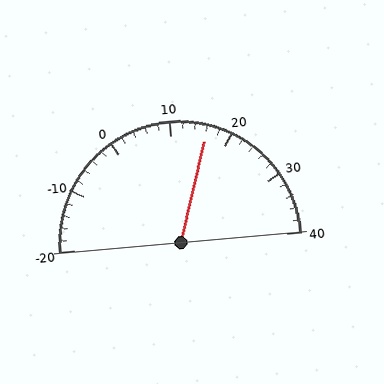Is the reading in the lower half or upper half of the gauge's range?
The reading is in the upper half of the range (-20 to 40).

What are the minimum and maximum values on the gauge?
The gauge ranges from -20 to 40.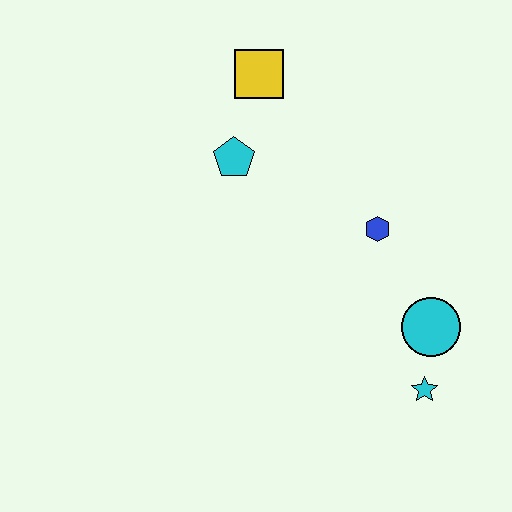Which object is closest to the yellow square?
The cyan pentagon is closest to the yellow square.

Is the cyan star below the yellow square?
Yes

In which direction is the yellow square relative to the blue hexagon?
The yellow square is above the blue hexagon.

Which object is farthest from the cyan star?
The yellow square is farthest from the cyan star.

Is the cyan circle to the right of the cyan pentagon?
Yes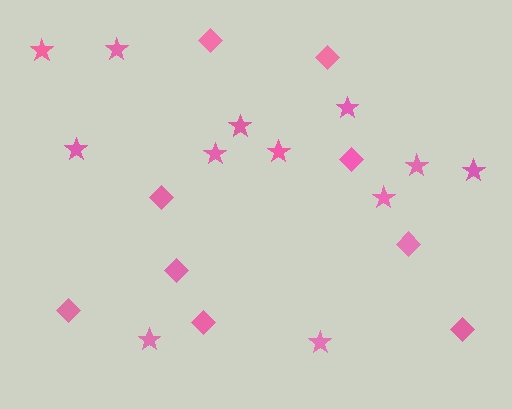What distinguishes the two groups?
There are 2 groups: one group of stars (12) and one group of diamonds (9).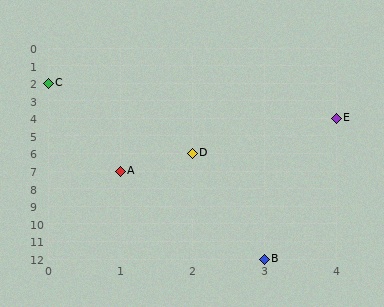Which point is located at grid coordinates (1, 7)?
Point A is at (1, 7).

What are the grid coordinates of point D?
Point D is at grid coordinates (2, 6).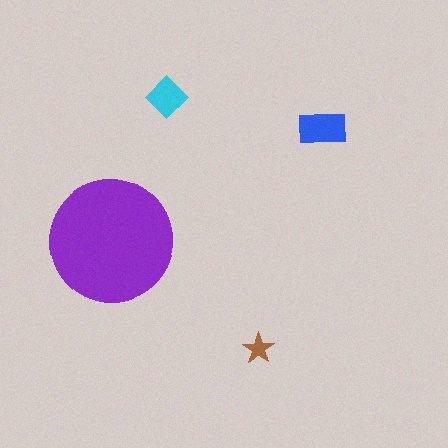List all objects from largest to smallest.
The purple circle, the blue rectangle, the cyan diamond, the brown star.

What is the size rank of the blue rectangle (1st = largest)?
2nd.